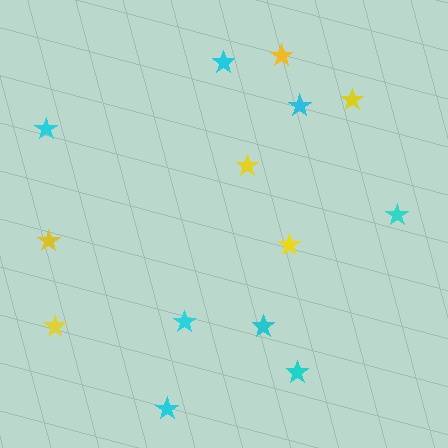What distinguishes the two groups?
There are 2 groups: one group of cyan stars (8) and one group of yellow stars (6).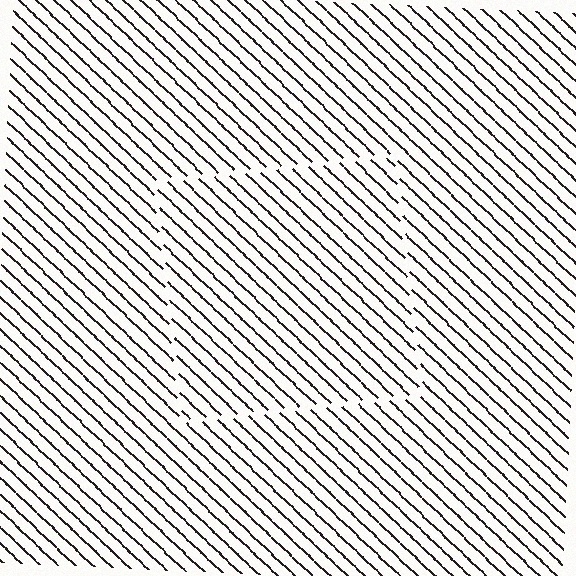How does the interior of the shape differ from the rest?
The interior of the shape contains the same grating, shifted by half a period — the contour is defined by the phase discontinuity where line-ends from the inner and outer gratings abut.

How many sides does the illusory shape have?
4 sides — the line-ends trace a square.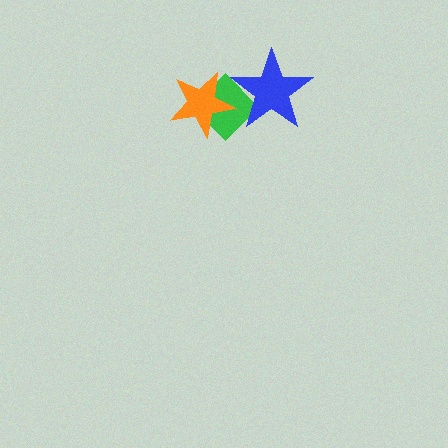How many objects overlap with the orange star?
1 object overlaps with the orange star.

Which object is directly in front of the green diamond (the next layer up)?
The orange star is directly in front of the green diamond.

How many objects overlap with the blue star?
1 object overlaps with the blue star.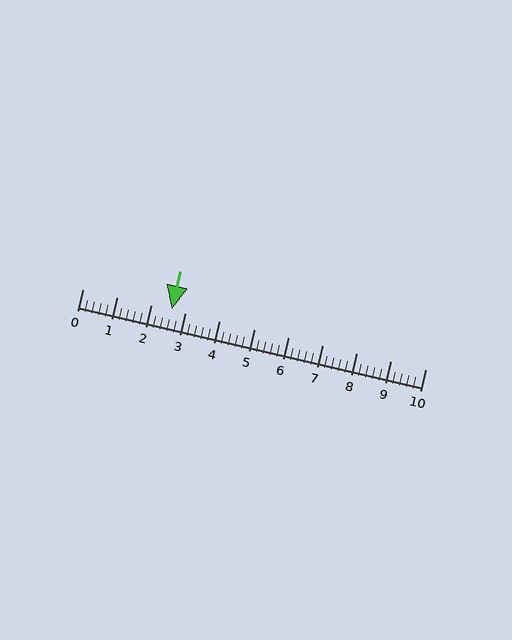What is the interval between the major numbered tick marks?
The major tick marks are spaced 1 units apart.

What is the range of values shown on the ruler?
The ruler shows values from 0 to 10.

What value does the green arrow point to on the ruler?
The green arrow points to approximately 2.6.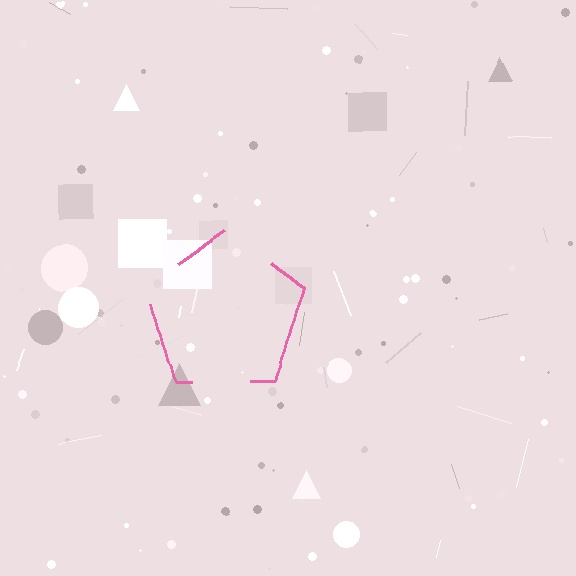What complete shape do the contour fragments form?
The contour fragments form a pentagon.